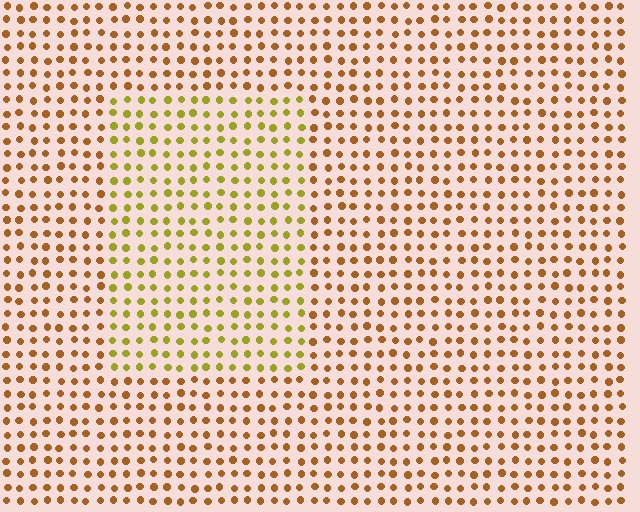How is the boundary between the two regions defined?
The boundary is defined purely by a slight shift in hue (about 35 degrees). Spacing, size, and orientation are identical on both sides.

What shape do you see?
I see a rectangle.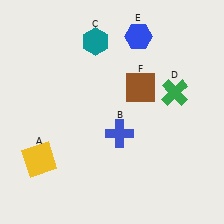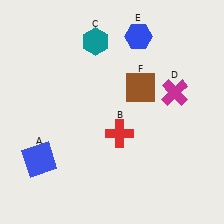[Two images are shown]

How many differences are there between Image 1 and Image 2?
There are 3 differences between the two images.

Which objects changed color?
A changed from yellow to blue. B changed from blue to red. D changed from green to magenta.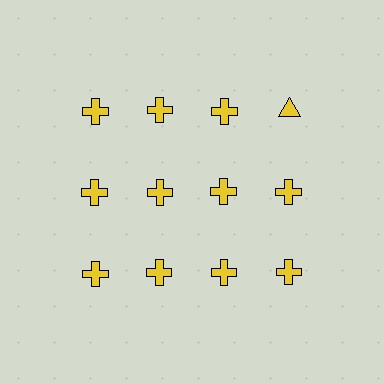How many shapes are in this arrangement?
There are 12 shapes arranged in a grid pattern.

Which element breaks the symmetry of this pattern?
The yellow triangle in the top row, second from right column breaks the symmetry. All other shapes are yellow crosses.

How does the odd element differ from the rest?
It has a different shape: triangle instead of cross.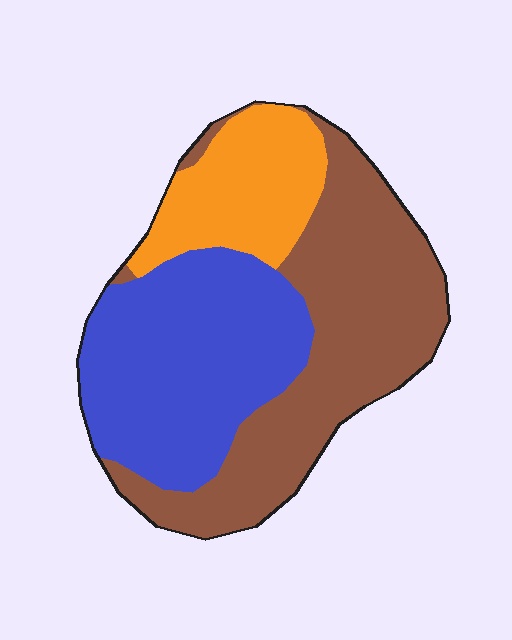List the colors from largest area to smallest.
From largest to smallest: brown, blue, orange.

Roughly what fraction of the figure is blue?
Blue covers 38% of the figure.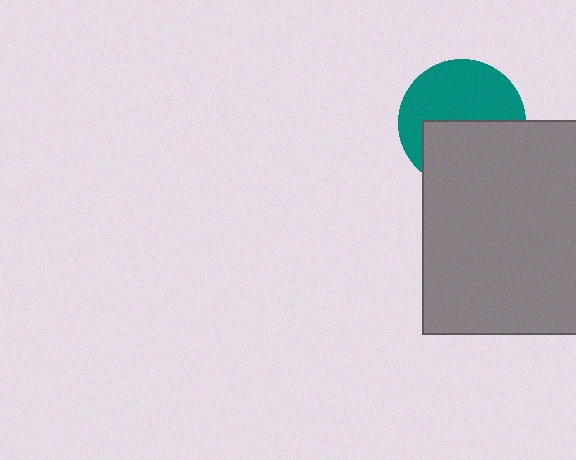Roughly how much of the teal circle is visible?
About half of it is visible (roughly 53%).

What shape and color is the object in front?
The object in front is a gray rectangle.